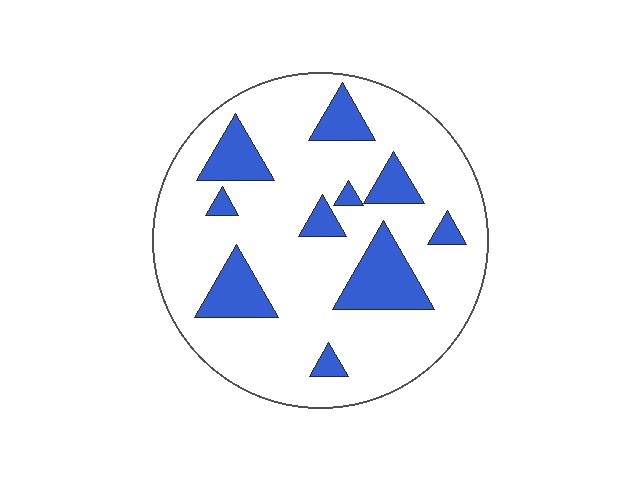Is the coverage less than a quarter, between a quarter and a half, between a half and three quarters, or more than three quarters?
Less than a quarter.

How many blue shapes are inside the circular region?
10.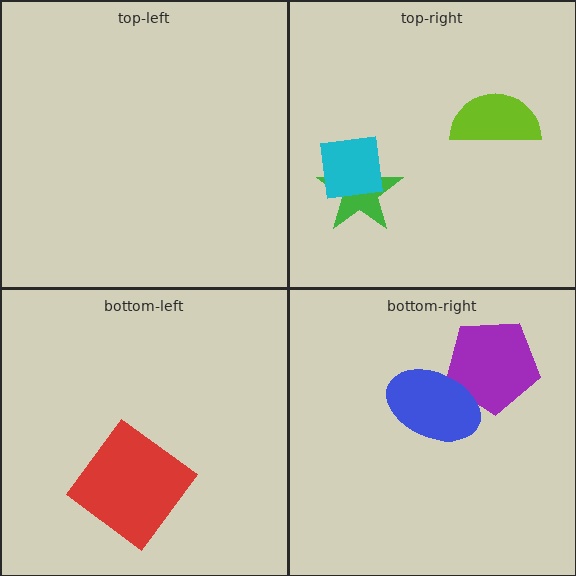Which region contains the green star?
The top-right region.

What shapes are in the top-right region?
The lime semicircle, the green star, the cyan square.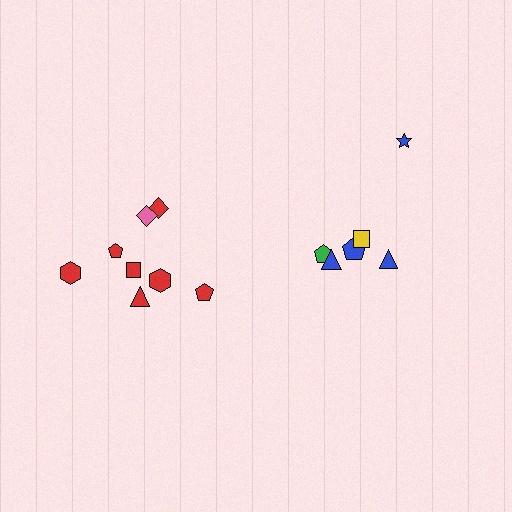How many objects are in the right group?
There are 6 objects.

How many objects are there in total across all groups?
There are 14 objects.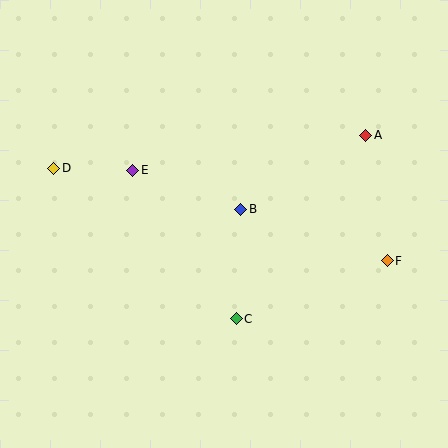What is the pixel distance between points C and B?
The distance between C and B is 109 pixels.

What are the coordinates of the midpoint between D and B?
The midpoint between D and B is at (147, 189).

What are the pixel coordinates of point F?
Point F is at (387, 261).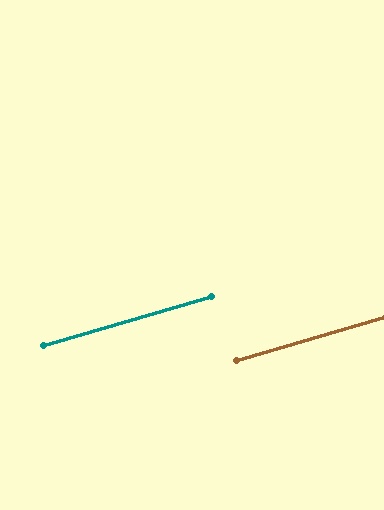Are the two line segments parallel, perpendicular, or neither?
Parallel — their directions differ by only 0.2°.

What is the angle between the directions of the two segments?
Approximately 0 degrees.